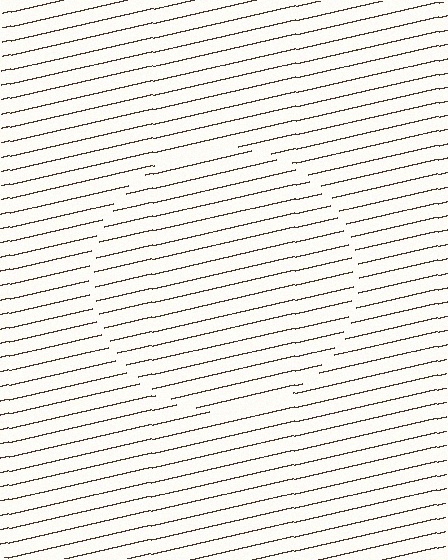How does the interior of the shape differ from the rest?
The interior of the shape contains the same grating, shifted by half a period — the contour is defined by the phase discontinuity where line-ends from the inner and outer gratings abut.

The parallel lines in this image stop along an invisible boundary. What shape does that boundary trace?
An illusory circle. The interior of the shape contains the same grating, shifted by half a period — the contour is defined by the phase discontinuity where line-ends from the inner and outer gratings abut.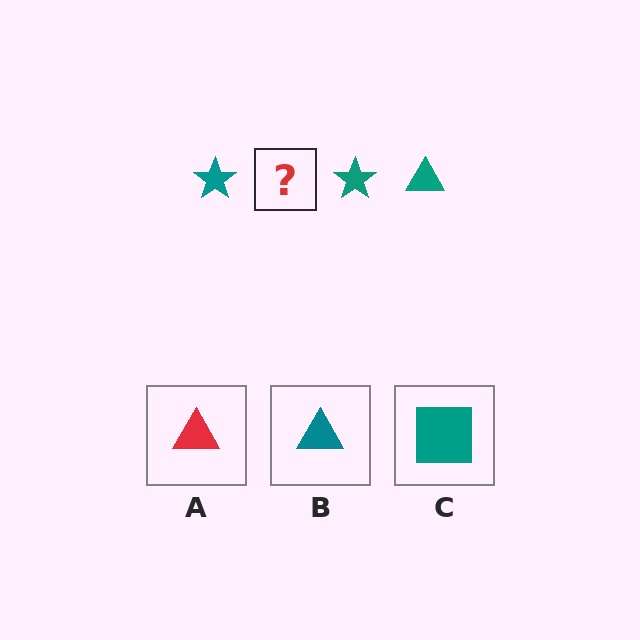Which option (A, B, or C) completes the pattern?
B.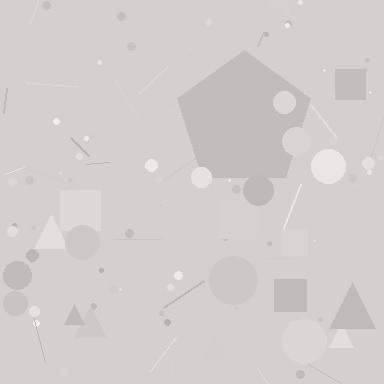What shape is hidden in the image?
A pentagon is hidden in the image.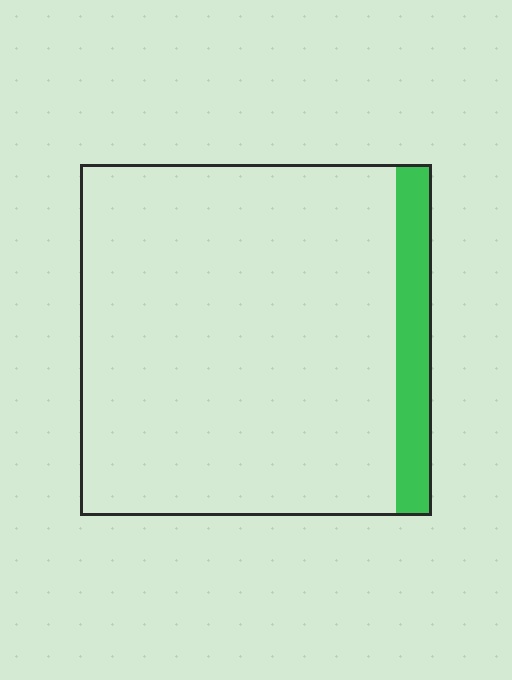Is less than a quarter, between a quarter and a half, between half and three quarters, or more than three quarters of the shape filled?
Less than a quarter.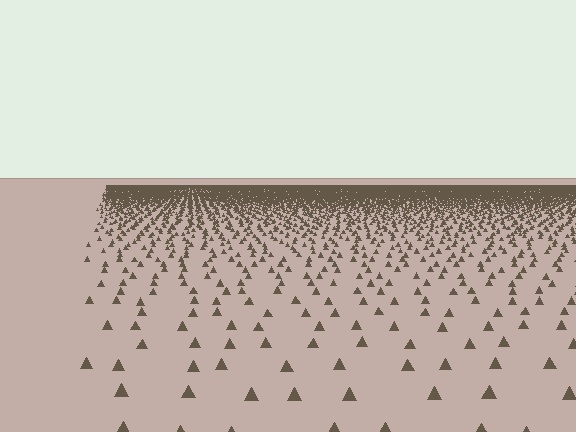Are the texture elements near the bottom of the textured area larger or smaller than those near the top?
Larger. Near the bottom, elements are closer to the viewer and appear at a bigger on-screen size.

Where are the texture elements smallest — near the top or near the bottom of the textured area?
Near the top.